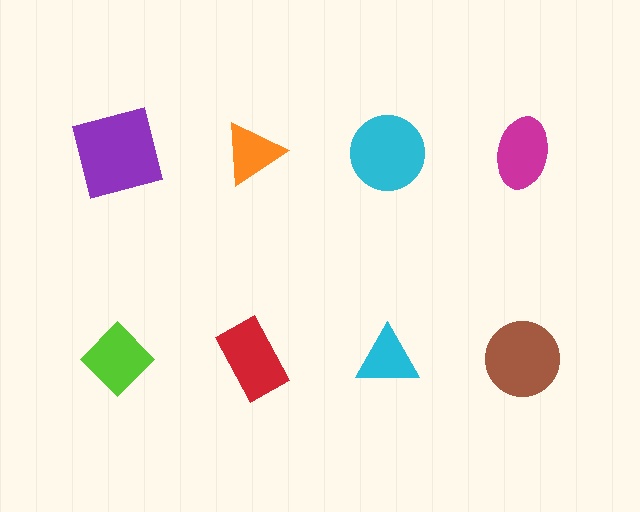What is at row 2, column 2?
A red rectangle.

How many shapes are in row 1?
4 shapes.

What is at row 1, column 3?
A cyan circle.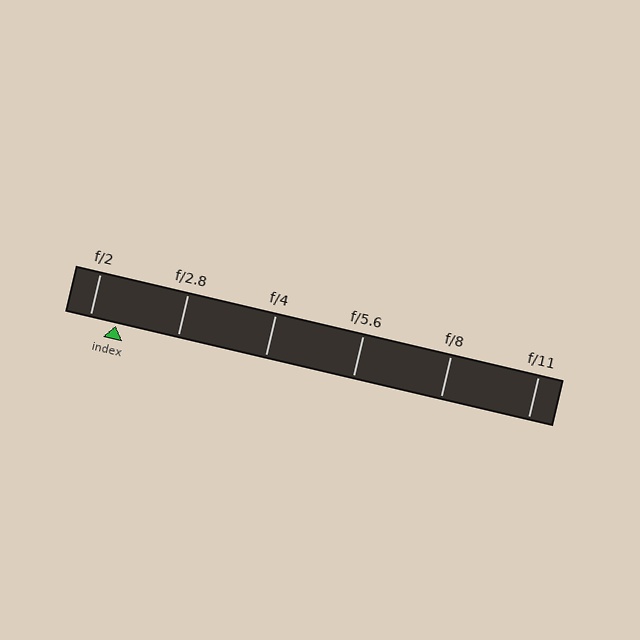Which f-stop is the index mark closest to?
The index mark is closest to f/2.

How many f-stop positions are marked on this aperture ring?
There are 6 f-stop positions marked.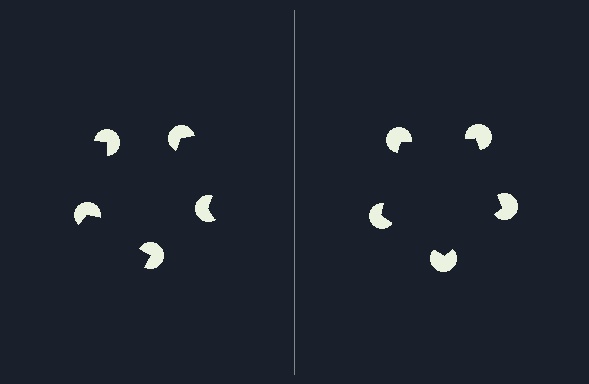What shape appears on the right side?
An illusory pentagon.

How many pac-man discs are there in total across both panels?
10 — 5 on each side.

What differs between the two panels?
The pac-man discs are positioned identically on both sides; only the wedge orientations differ. On the right they align to a pentagon; on the left they are misaligned.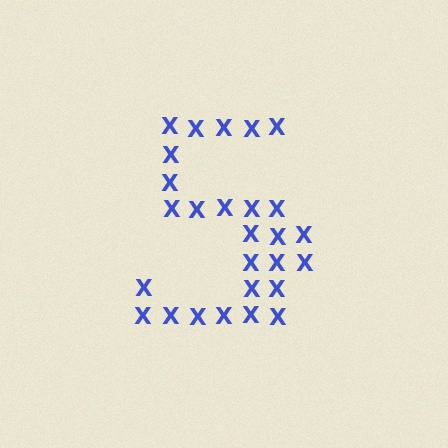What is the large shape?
The large shape is the digit 5.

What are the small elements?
The small elements are letter X's.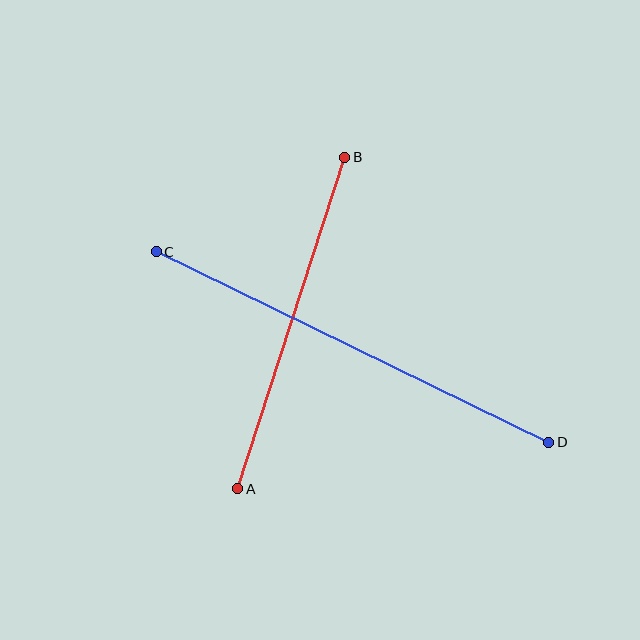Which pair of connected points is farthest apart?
Points C and D are farthest apart.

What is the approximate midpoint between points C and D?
The midpoint is at approximately (353, 347) pixels.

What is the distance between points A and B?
The distance is approximately 348 pixels.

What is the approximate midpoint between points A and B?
The midpoint is at approximately (291, 323) pixels.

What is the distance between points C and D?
The distance is approximately 436 pixels.